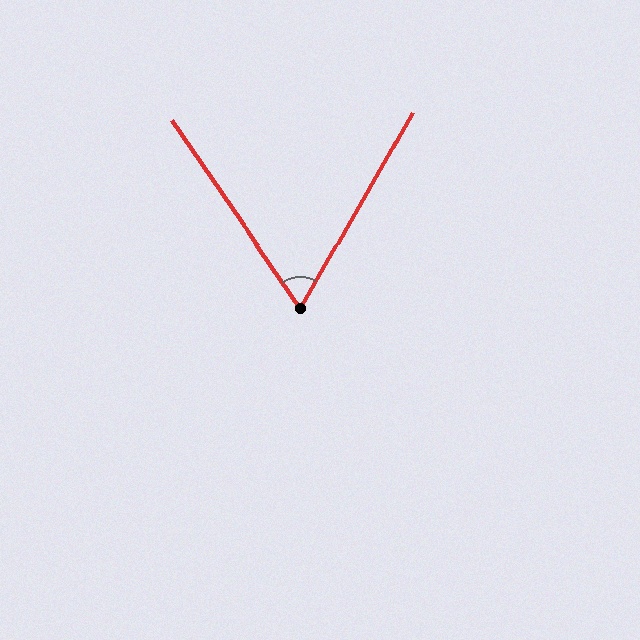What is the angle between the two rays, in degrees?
Approximately 64 degrees.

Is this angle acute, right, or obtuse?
It is acute.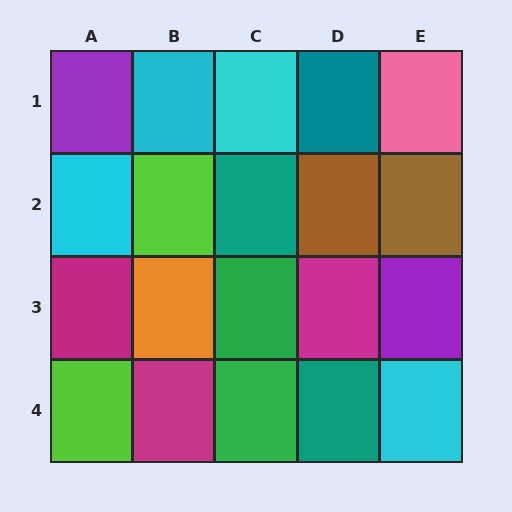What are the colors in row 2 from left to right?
Cyan, lime, teal, brown, brown.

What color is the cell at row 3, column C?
Green.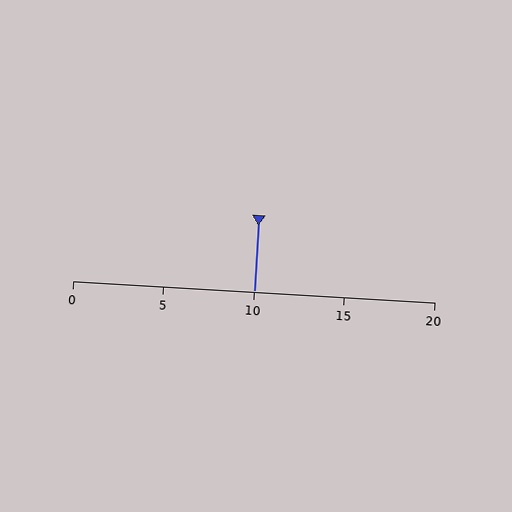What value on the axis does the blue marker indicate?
The marker indicates approximately 10.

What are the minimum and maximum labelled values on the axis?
The axis runs from 0 to 20.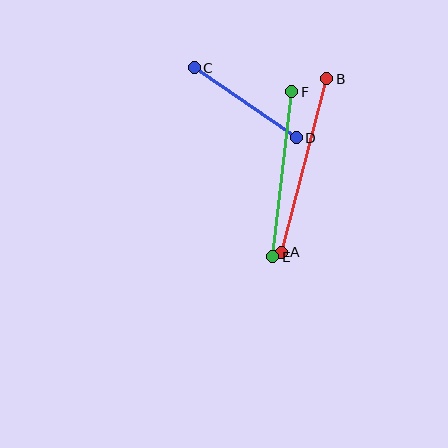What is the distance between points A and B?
The distance is approximately 179 pixels.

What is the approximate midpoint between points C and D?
The midpoint is at approximately (245, 103) pixels.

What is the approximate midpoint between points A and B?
The midpoint is at approximately (304, 165) pixels.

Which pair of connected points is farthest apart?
Points A and B are farthest apart.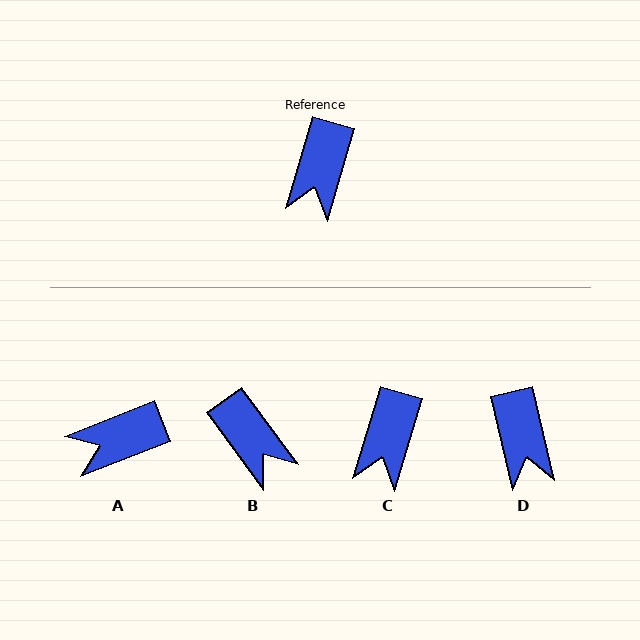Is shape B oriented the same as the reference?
No, it is off by about 53 degrees.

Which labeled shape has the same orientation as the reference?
C.